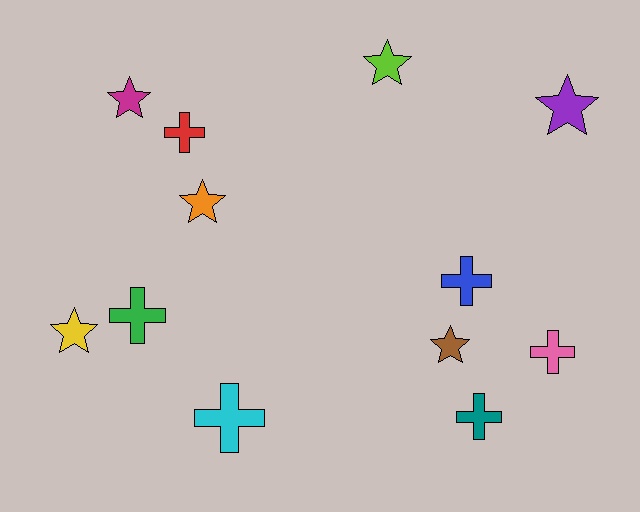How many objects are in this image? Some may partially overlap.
There are 12 objects.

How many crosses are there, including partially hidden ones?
There are 6 crosses.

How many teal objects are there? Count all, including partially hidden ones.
There is 1 teal object.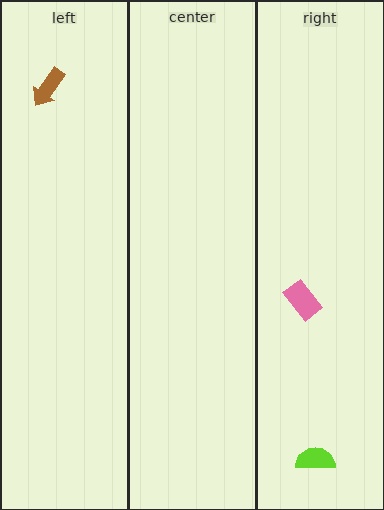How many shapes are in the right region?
2.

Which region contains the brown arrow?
The left region.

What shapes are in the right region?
The lime semicircle, the pink rectangle.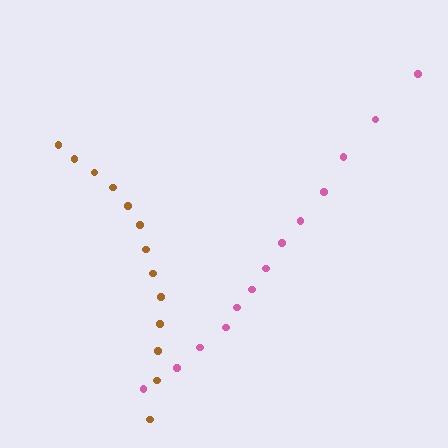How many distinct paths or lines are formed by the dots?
There are 2 distinct paths.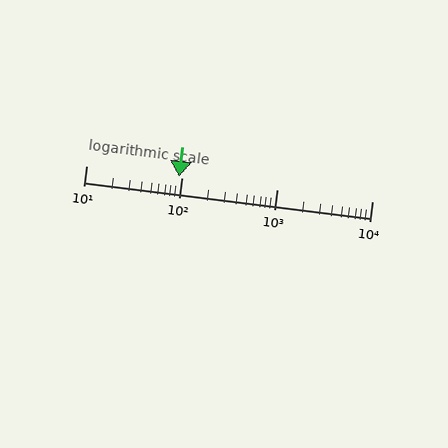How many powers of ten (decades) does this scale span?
The scale spans 3 decades, from 10 to 10000.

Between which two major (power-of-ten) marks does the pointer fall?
The pointer is between 10 and 100.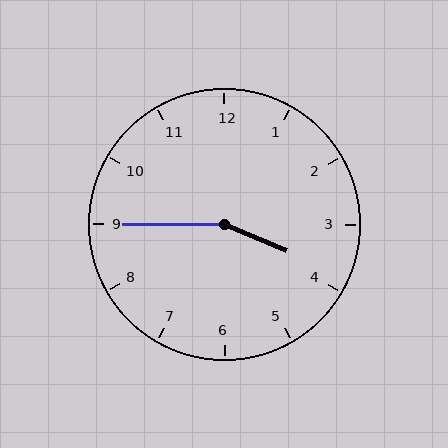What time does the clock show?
3:45.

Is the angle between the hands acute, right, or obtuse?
It is obtuse.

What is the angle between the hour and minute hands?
Approximately 158 degrees.